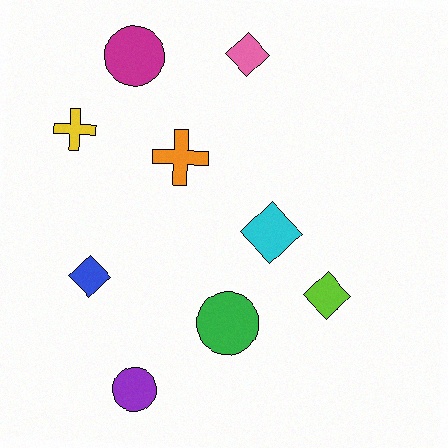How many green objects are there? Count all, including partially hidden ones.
There is 1 green object.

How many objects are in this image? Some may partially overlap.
There are 9 objects.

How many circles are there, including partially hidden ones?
There are 3 circles.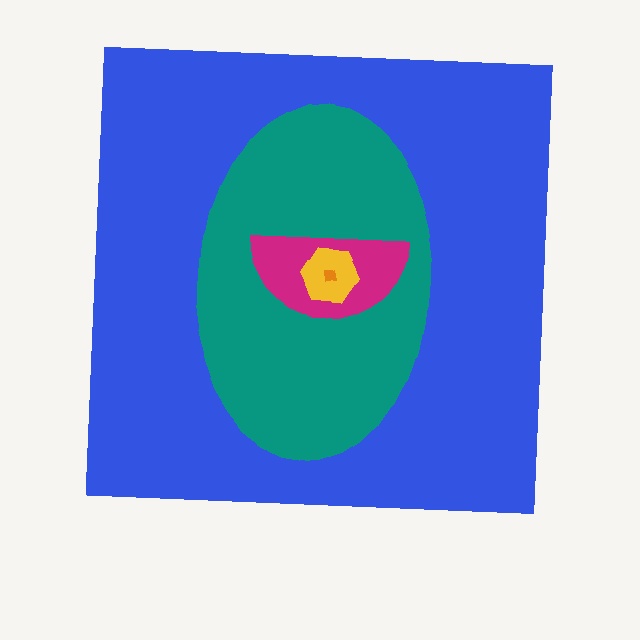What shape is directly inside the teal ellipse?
The magenta semicircle.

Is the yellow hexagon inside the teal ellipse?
Yes.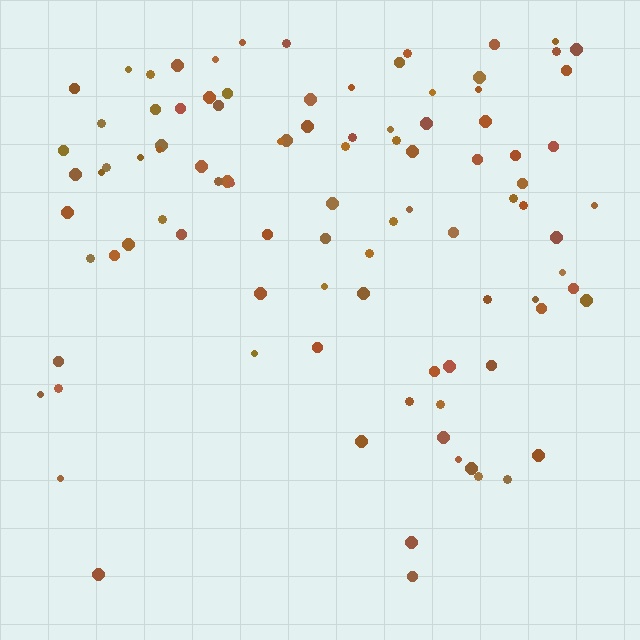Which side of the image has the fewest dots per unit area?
The bottom.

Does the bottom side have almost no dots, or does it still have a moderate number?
Still a moderate number, just noticeably fewer than the top.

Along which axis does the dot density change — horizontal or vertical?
Vertical.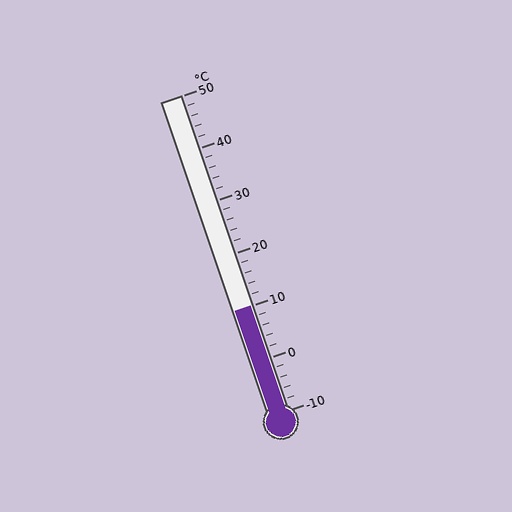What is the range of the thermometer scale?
The thermometer scale ranges from -10°C to 50°C.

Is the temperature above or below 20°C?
The temperature is below 20°C.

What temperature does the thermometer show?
The thermometer shows approximately 10°C.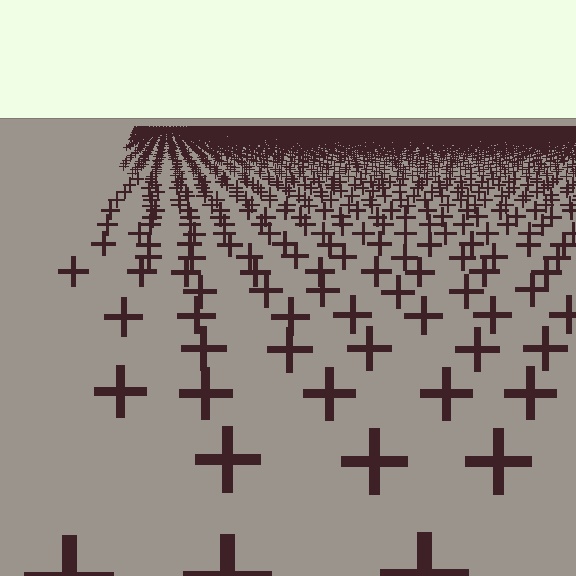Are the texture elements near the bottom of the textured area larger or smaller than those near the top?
Larger. Near the bottom, elements are closer to the viewer and appear at a bigger on-screen size.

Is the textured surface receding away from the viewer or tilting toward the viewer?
The surface is receding away from the viewer. Texture elements get smaller and denser toward the top.